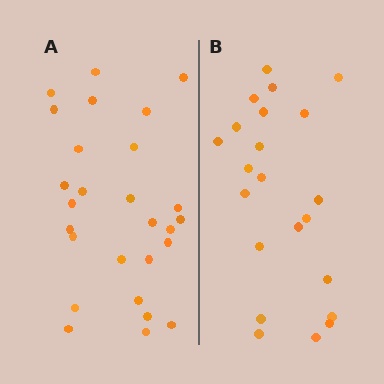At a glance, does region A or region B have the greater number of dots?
Region A (the left region) has more dots.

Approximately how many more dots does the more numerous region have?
Region A has about 5 more dots than region B.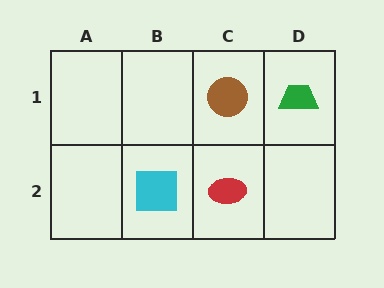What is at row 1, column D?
A green trapezoid.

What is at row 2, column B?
A cyan square.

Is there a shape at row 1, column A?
No, that cell is empty.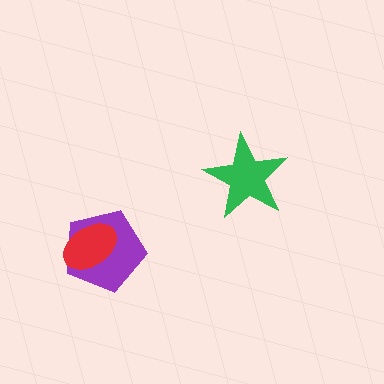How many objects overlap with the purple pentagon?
1 object overlaps with the purple pentagon.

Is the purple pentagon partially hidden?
Yes, it is partially covered by another shape.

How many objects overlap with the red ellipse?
1 object overlaps with the red ellipse.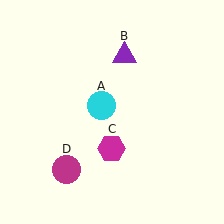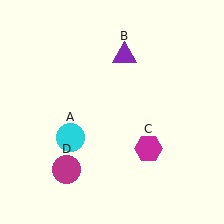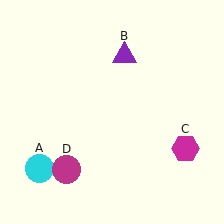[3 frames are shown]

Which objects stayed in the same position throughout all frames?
Purple triangle (object B) and magenta circle (object D) remained stationary.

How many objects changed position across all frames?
2 objects changed position: cyan circle (object A), magenta hexagon (object C).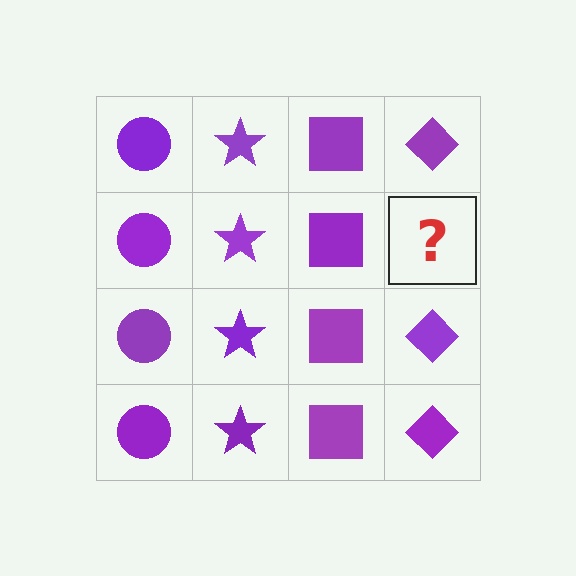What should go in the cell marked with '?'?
The missing cell should contain a purple diamond.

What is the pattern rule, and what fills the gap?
The rule is that each column has a consistent shape. The gap should be filled with a purple diamond.